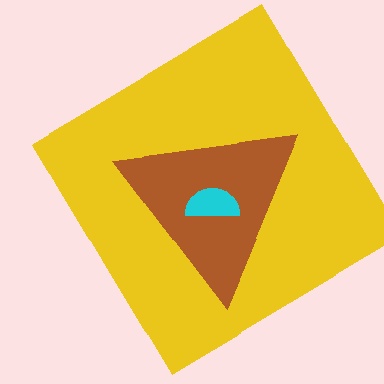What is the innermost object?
The cyan semicircle.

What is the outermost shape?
The yellow diamond.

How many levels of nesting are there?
3.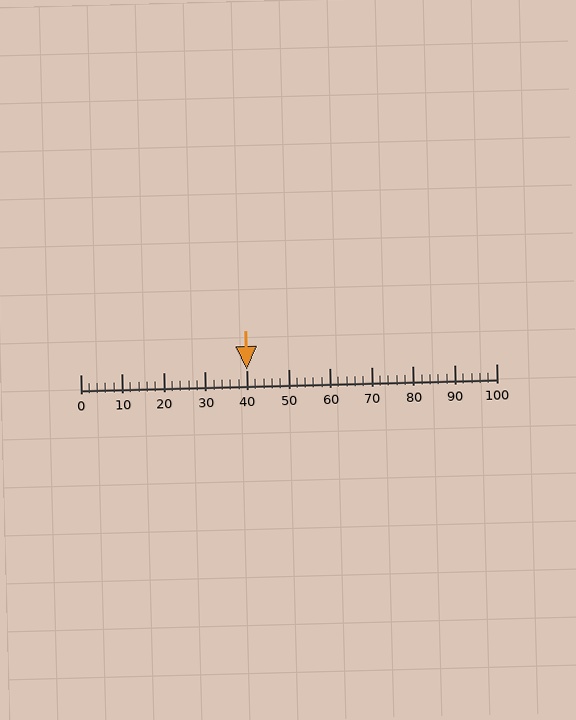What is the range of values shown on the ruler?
The ruler shows values from 0 to 100.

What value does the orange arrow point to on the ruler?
The orange arrow points to approximately 40.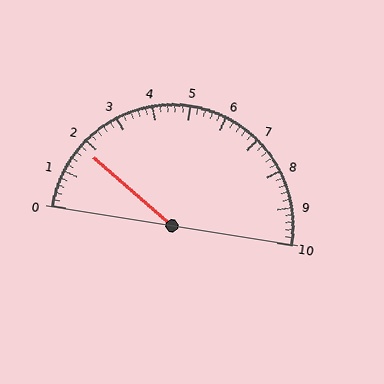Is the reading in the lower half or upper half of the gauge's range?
The reading is in the lower half of the range (0 to 10).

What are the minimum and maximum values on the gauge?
The gauge ranges from 0 to 10.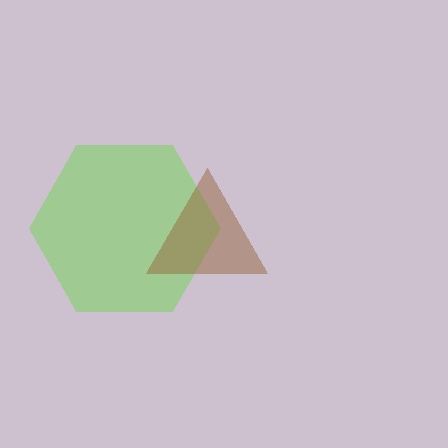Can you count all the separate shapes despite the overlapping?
Yes, there are 2 separate shapes.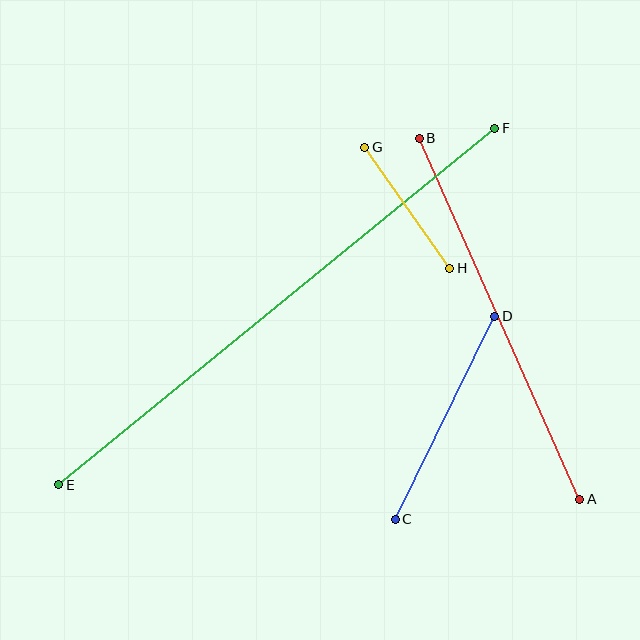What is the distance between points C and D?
The distance is approximately 226 pixels.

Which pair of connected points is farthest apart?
Points E and F are farthest apart.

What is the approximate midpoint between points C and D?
The midpoint is at approximately (445, 418) pixels.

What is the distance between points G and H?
The distance is approximately 148 pixels.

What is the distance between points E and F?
The distance is approximately 563 pixels.